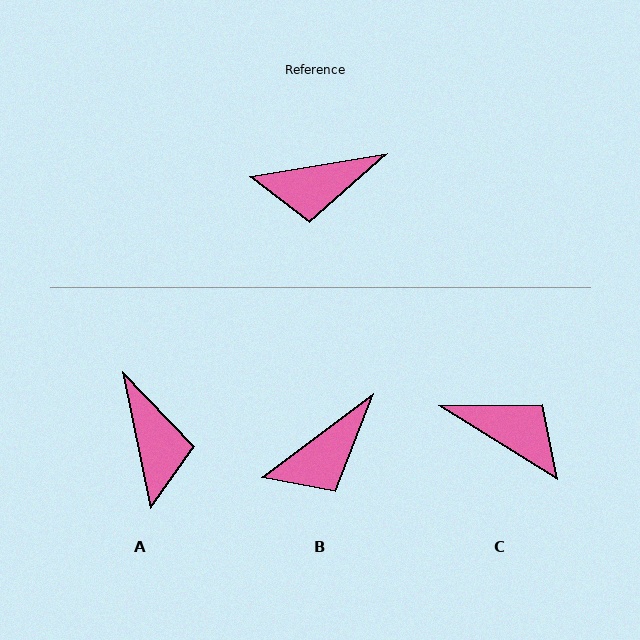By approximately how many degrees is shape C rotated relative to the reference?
Approximately 139 degrees counter-clockwise.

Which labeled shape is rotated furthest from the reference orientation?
C, about 139 degrees away.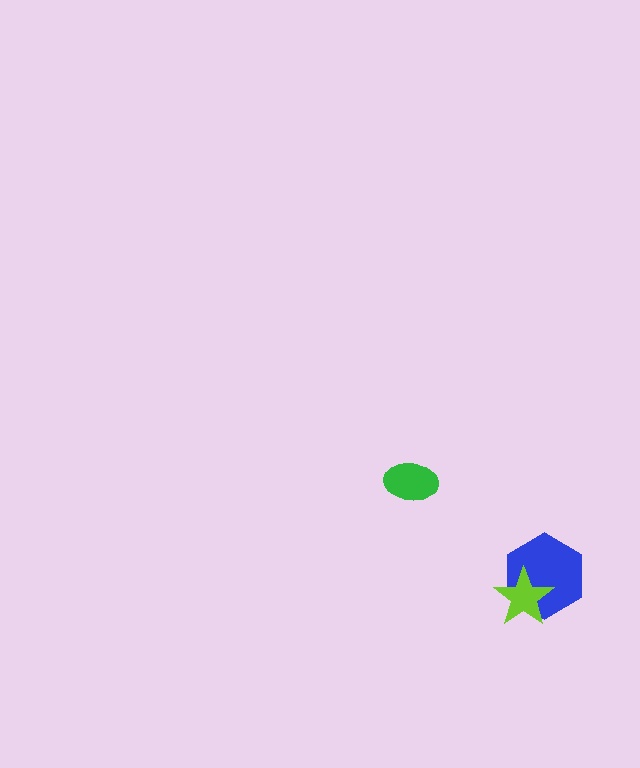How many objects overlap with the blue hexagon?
1 object overlaps with the blue hexagon.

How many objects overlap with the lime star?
1 object overlaps with the lime star.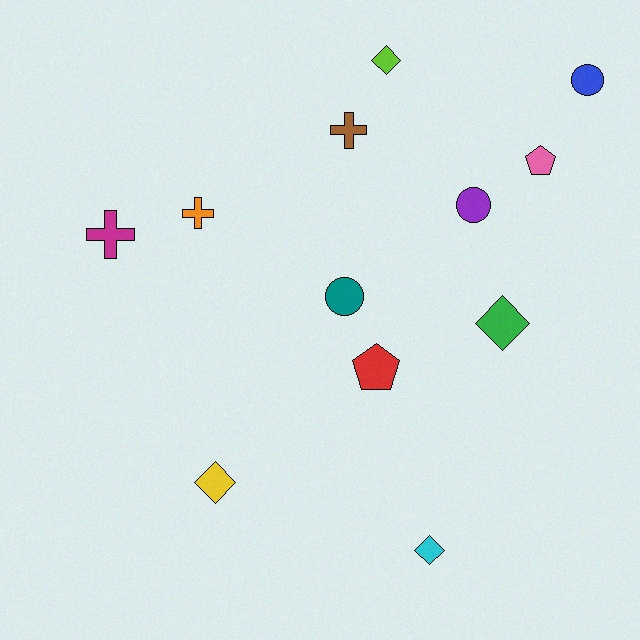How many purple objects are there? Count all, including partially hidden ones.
There is 1 purple object.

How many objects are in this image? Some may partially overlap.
There are 12 objects.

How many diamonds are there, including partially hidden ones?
There are 4 diamonds.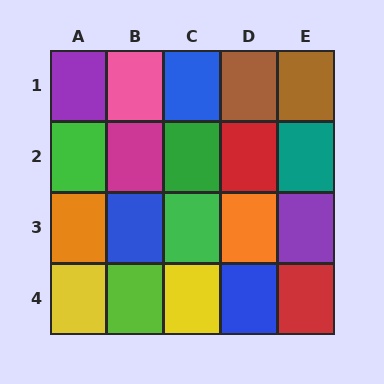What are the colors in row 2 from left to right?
Green, magenta, green, red, teal.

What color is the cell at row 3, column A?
Orange.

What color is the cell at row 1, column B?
Pink.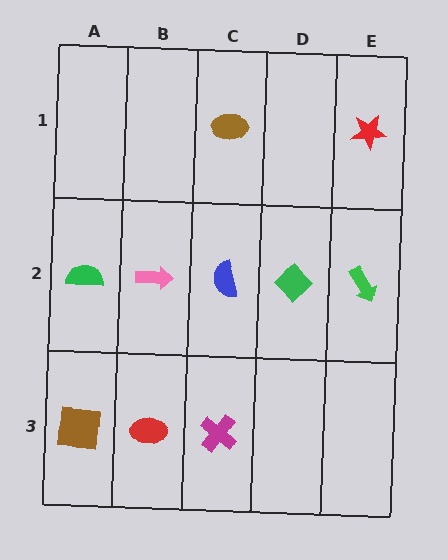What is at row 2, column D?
A green diamond.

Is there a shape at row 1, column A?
No, that cell is empty.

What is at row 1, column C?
A brown ellipse.